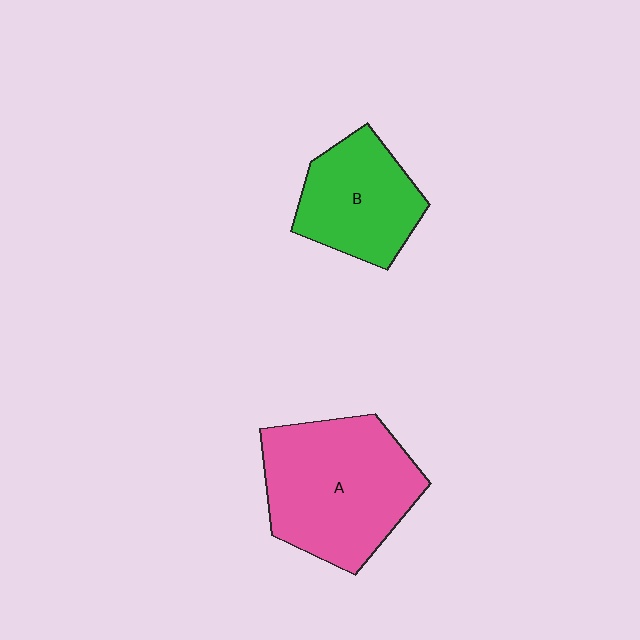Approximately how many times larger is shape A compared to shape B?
Approximately 1.5 times.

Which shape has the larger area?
Shape A (pink).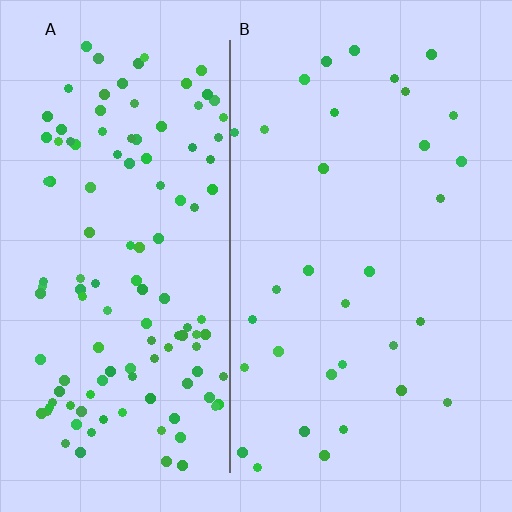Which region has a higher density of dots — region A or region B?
A (the left).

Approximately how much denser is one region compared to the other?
Approximately 4.0× — region A over region B.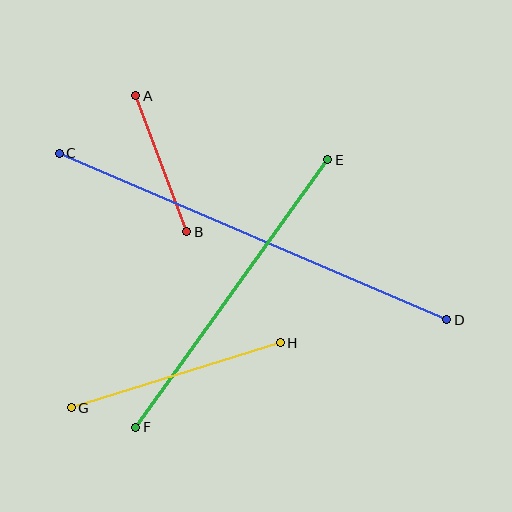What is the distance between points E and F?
The distance is approximately 330 pixels.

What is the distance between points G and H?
The distance is approximately 219 pixels.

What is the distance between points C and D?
The distance is approximately 421 pixels.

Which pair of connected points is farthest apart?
Points C and D are farthest apart.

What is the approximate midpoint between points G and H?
The midpoint is at approximately (176, 375) pixels.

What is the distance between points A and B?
The distance is approximately 146 pixels.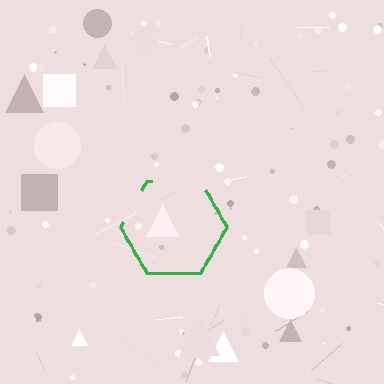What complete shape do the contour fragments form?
The contour fragments form a hexagon.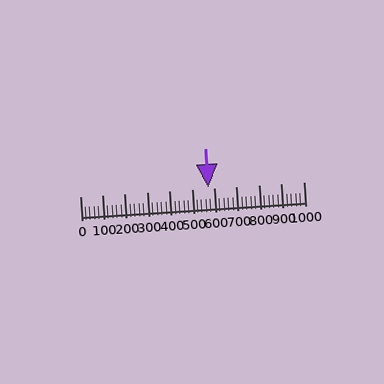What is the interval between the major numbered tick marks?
The major tick marks are spaced 100 units apart.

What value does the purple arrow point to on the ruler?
The purple arrow points to approximately 574.